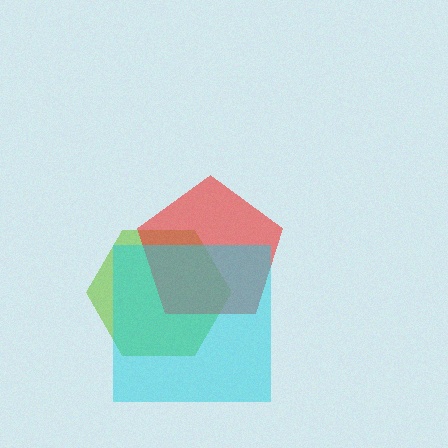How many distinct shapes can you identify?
There are 3 distinct shapes: a lime hexagon, a red pentagon, a cyan square.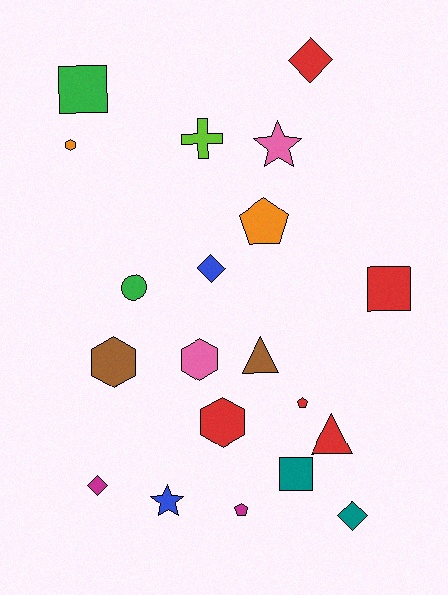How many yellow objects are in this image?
There are no yellow objects.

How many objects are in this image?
There are 20 objects.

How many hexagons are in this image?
There are 4 hexagons.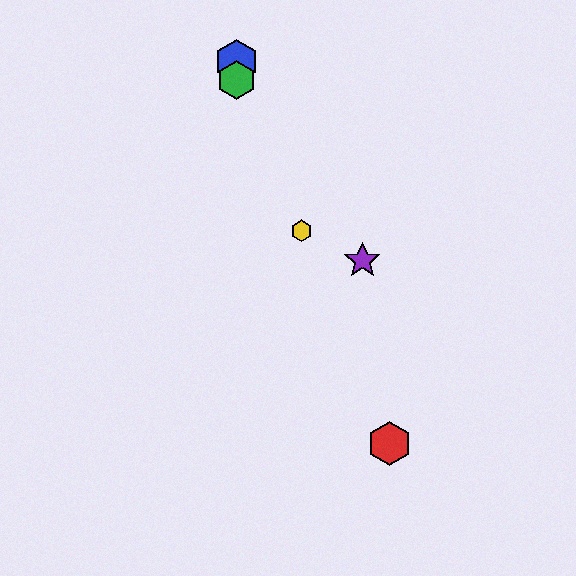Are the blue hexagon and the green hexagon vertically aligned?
Yes, both are at x≈236.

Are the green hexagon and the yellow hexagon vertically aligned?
No, the green hexagon is at x≈236 and the yellow hexagon is at x≈301.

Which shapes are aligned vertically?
The blue hexagon, the green hexagon are aligned vertically.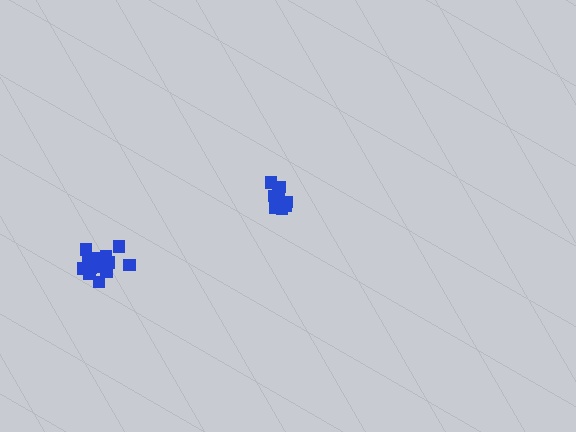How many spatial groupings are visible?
There are 2 spatial groupings.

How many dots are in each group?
Group 1: 13 dots, Group 2: 11 dots (24 total).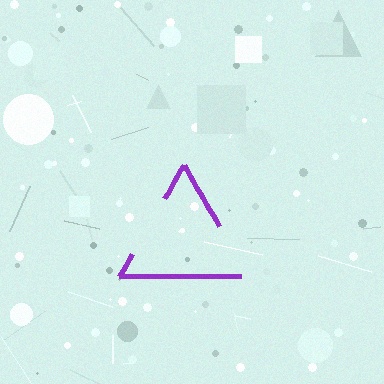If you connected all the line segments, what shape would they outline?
They would outline a triangle.